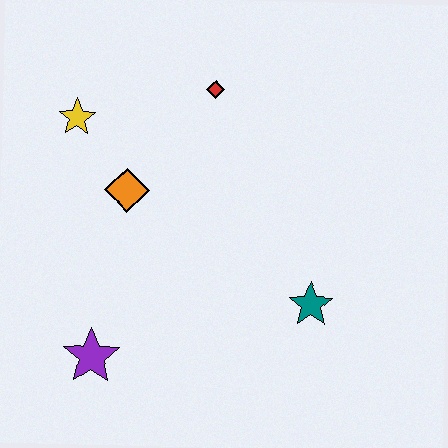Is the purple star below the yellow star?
Yes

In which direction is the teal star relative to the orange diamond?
The teal star is to the right of the orange diamond.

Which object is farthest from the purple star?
The red diamond is farthest from the purple star.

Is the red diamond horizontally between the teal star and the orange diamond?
Yes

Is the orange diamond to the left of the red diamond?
Yes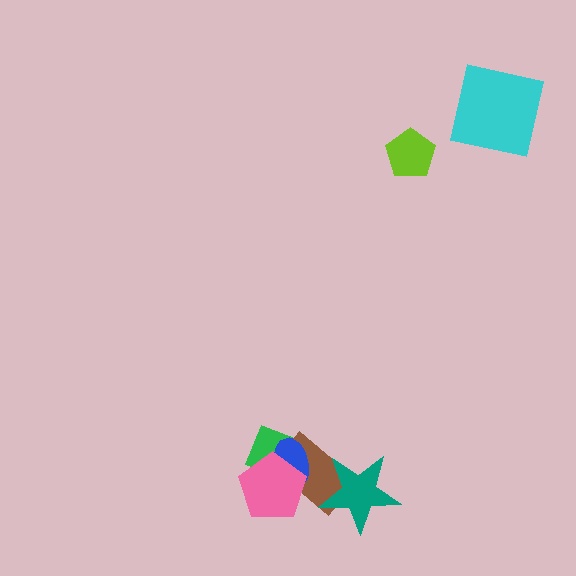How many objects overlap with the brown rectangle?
4 objects overlap with the brown rectangle.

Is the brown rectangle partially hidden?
Yes, it is partially covered by another shape.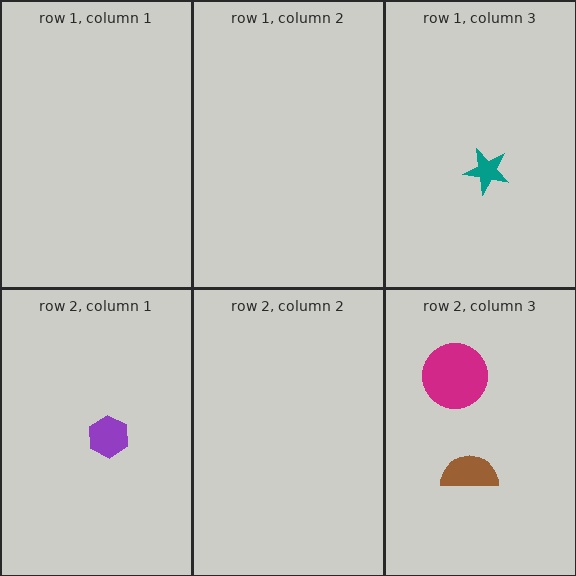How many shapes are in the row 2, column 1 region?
1.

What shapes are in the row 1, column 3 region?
The teal star.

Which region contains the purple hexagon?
The row 2, column 1 region.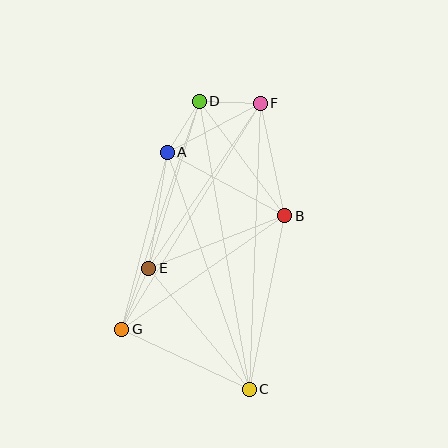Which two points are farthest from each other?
Points C and D are farthest from each other.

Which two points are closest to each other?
Points A and D are closest to each other.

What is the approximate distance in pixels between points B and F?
The distance between B and F is approximately 115 pixels.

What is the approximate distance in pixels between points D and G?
The distance between D and G is approximately 240 pixels.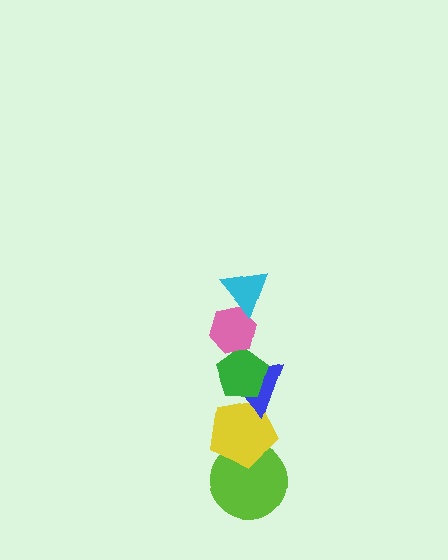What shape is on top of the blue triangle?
The green pentagon is on top of the blue triangle.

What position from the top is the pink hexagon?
The pink hexagon is 2nd from the top.